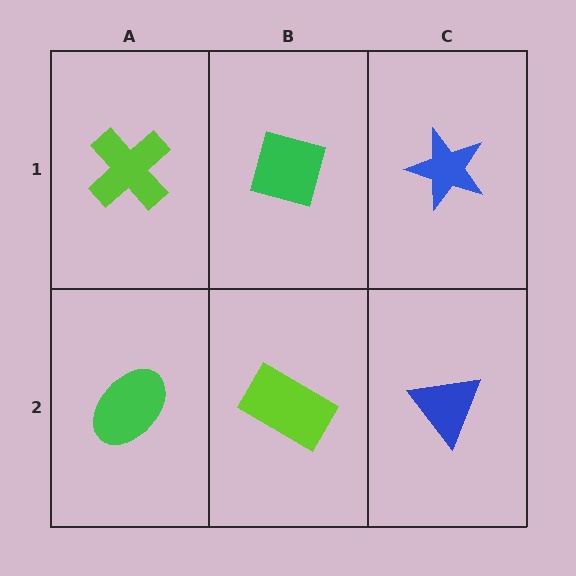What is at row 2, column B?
A lime rectangle.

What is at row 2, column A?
A green ellipse.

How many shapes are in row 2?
3 shapes.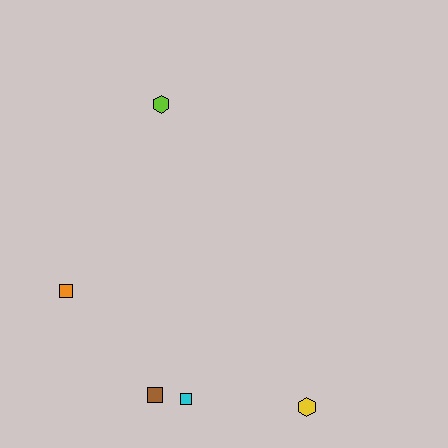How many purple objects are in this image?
There are no purple objects.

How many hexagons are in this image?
There are 2 hexagons.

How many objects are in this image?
There are 5 objects.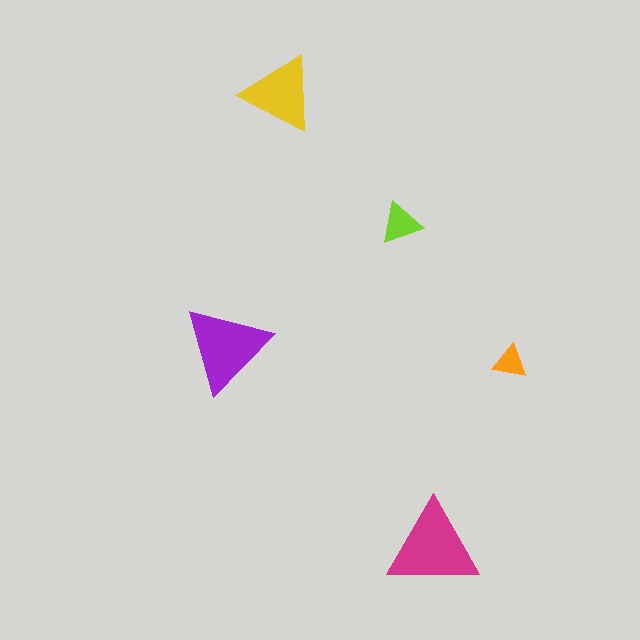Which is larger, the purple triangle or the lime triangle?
The purple one.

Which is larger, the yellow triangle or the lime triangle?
The yellow one.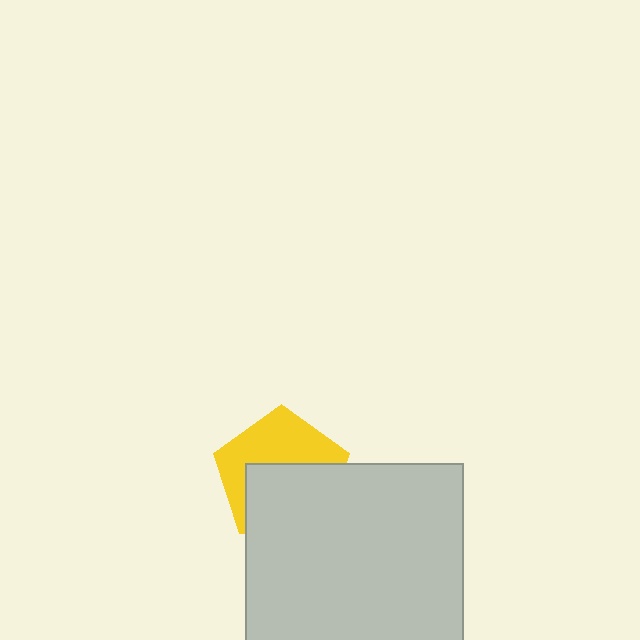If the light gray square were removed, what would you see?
You would see the complete yellow pentagon.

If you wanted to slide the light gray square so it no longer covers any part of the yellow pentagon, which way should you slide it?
Slide it down — that is the most direct way to separate the two shapes.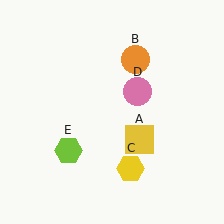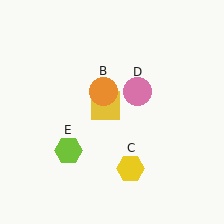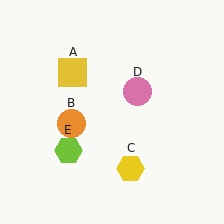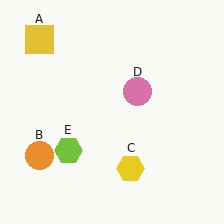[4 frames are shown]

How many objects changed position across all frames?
2 objects changed position: yellow square (object A), orange circle (object B).